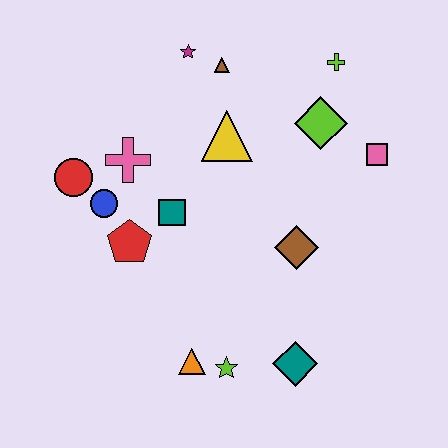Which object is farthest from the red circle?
The pink square is farthest from the red circle.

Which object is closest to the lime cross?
The lime diamond is closest to the lime cross.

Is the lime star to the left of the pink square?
Yes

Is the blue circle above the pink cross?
No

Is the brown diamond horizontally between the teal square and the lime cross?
Yes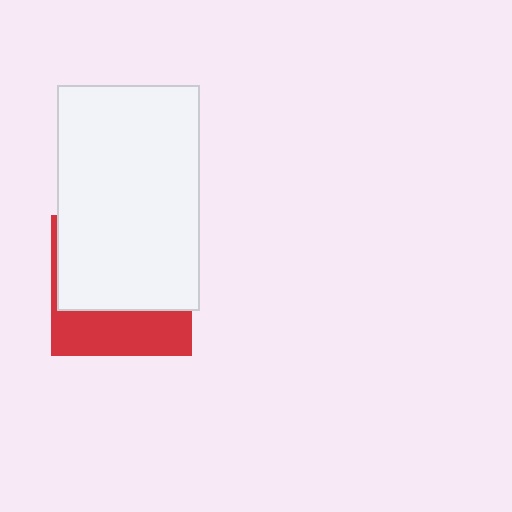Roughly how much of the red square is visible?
A small part of it is visible (roughly 34%).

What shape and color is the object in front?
The object in front is a white rectangle.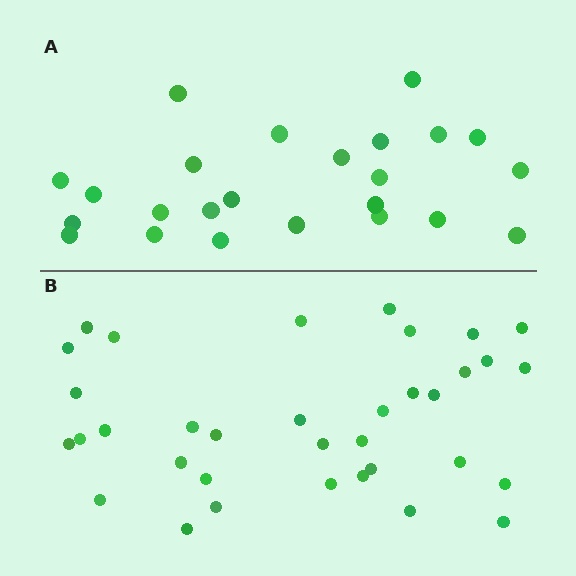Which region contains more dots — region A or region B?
Region B (the bottom region) has more dots.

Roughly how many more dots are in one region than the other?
Region B has roughly 12 or so more dots than region A.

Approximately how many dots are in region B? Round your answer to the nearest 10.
About 40 dots. (The exact count is 35, which rounds to 40.)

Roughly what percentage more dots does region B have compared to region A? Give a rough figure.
About 45% more.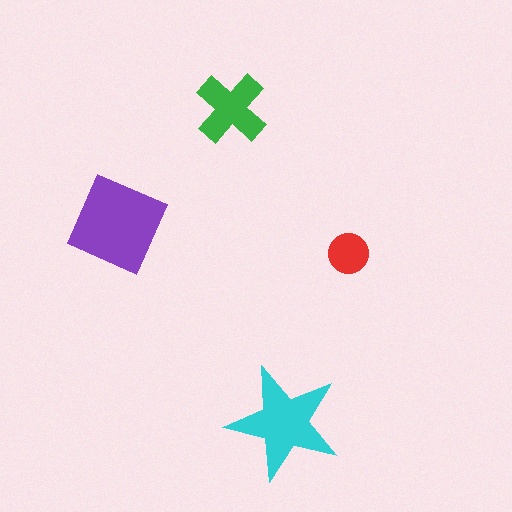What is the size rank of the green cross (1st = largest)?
3rd.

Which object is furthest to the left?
The purple square is leftmost.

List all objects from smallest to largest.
The red circle, the green cross, the cyan star, the purple square.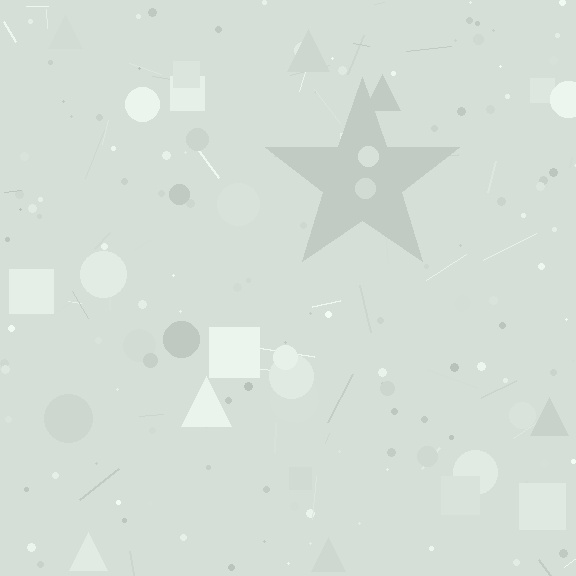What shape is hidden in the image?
A star is hidden in the image.